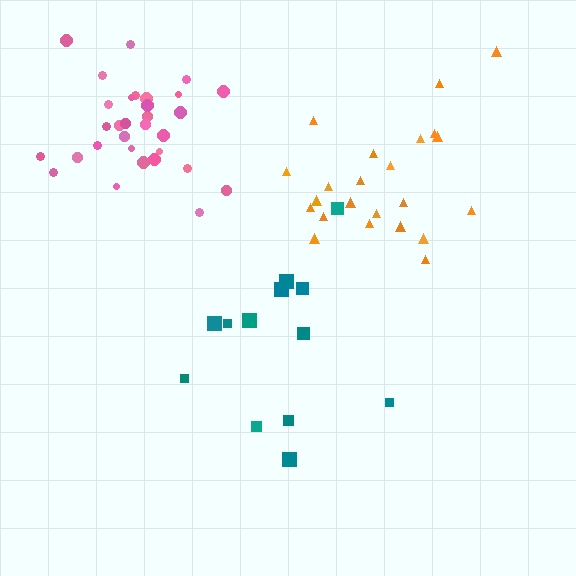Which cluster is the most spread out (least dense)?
Teal.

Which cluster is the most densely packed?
Pink.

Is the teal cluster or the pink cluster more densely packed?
Pink.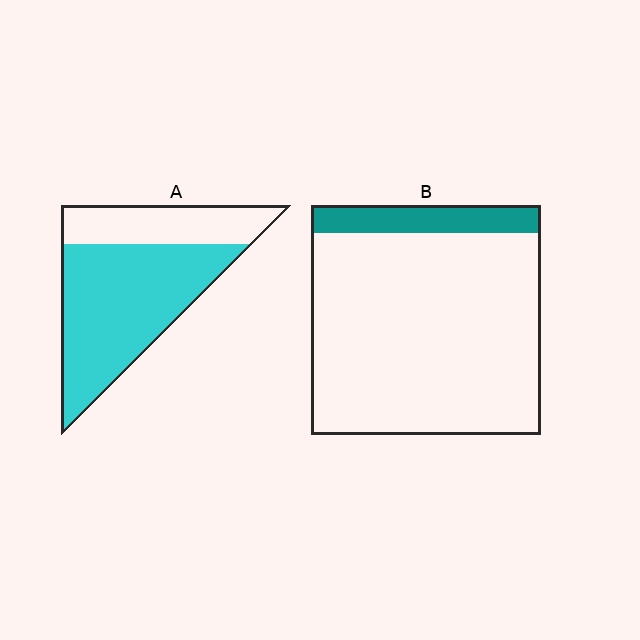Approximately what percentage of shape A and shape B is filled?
A is approximately 70% and B is approximately 10%.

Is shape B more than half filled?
No.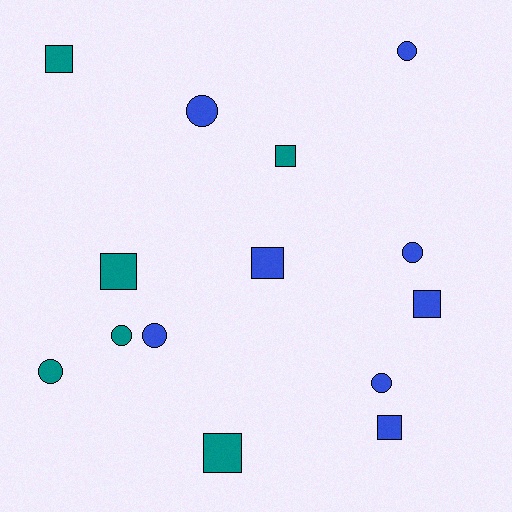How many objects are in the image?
There are 14 objects.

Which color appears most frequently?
Blue, with 8 objects.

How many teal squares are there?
There are 4 teal squares.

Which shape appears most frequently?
Square, with 7 objects.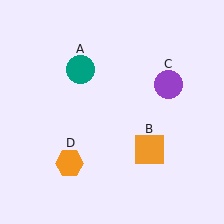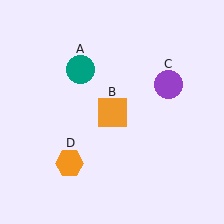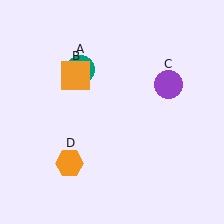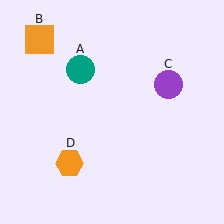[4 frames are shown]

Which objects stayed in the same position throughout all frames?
Teal circle (object A) and purple circle (object C) and orange hexagon (object D) remained stationary.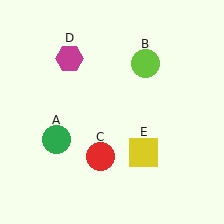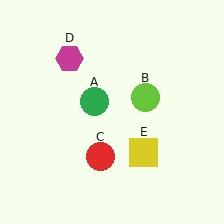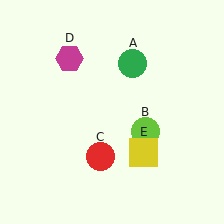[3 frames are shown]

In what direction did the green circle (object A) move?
The green circle (object A) moved up and to the right.